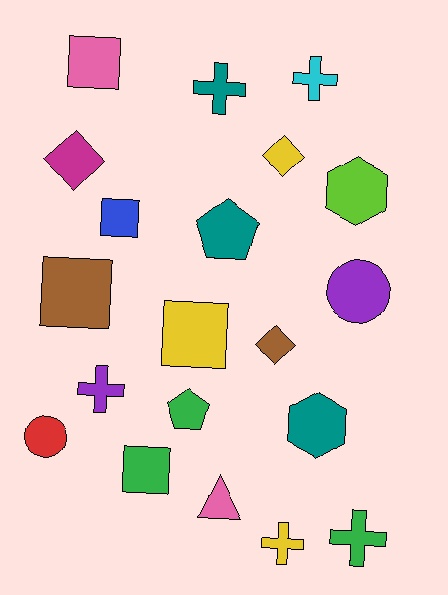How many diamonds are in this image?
There are 3 diamonds.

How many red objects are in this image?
There is 1 red object.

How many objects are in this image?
There are 20 objects.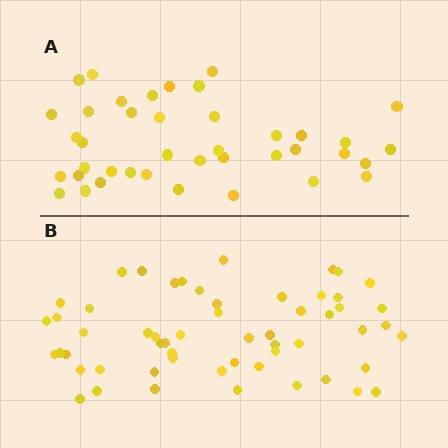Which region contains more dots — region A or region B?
Region B (the bottom region) has more dots.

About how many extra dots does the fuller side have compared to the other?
Region B has approximately 15 more dots than region A.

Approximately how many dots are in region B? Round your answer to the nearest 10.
About 60 dots. (The exact count is 56, which rounds to 60.)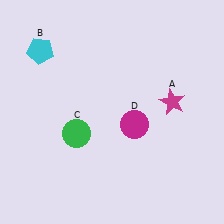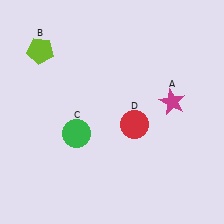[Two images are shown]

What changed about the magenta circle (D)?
In Image 1, D is magenta. In Image 2, it changed to red.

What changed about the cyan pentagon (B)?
In Image 1, B is cyan. In Image 2, it changed to lime.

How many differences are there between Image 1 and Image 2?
There are 2 differences between the two images.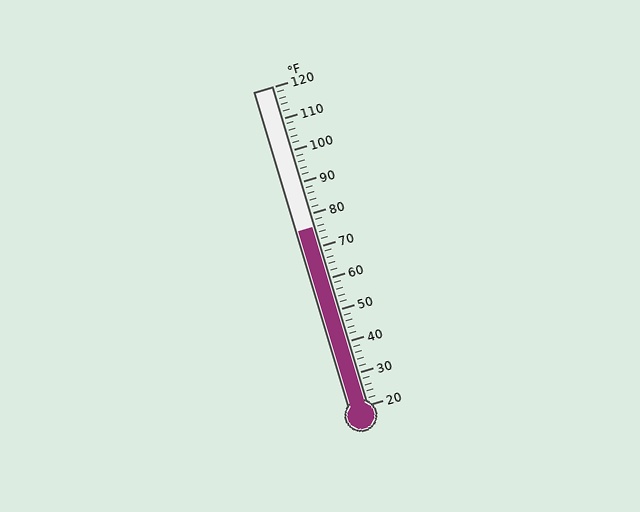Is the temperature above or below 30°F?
The temperature is above 30°F.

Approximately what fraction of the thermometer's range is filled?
The thermometer is filled to approximately 55% of its range.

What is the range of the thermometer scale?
The thermometer scale ranges from 20°F to 120°F.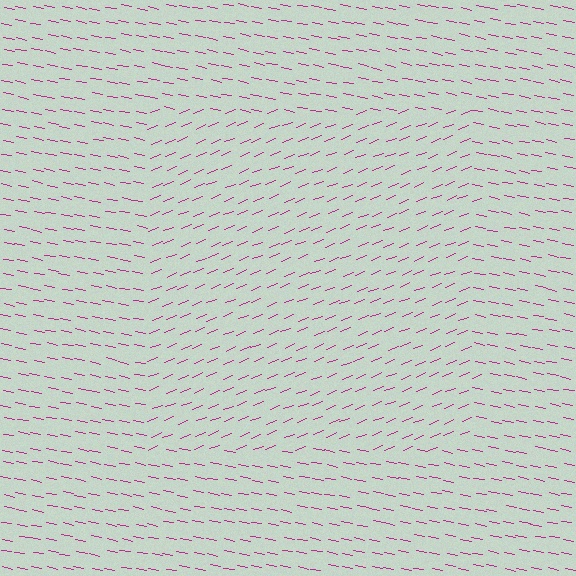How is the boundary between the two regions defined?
The boundary is defined purely by a change in line orientation (approximately 33 degrees difference). All lines are the same color and thickness.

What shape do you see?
I see a rectangle.